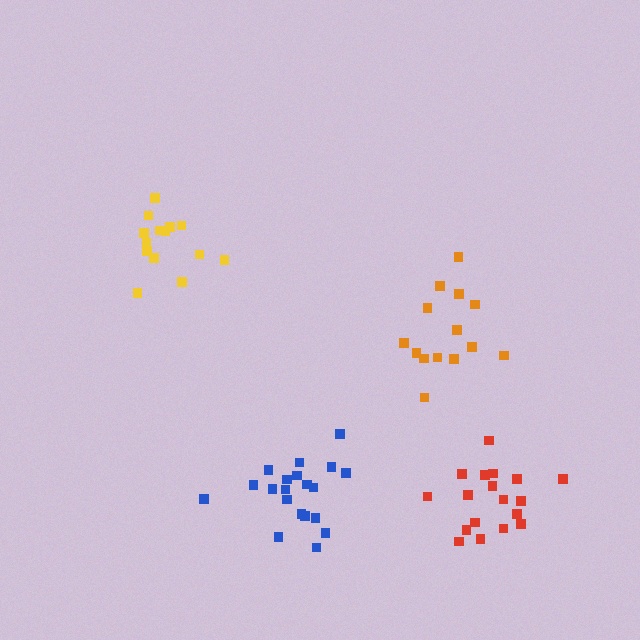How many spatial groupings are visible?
There are 4 spatial groupings.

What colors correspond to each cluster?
The clusters are colored: orange, yellow, blue, red.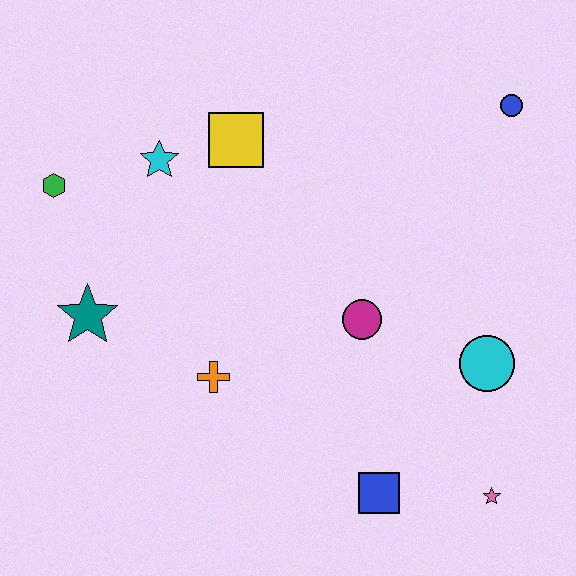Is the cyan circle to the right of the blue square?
Yes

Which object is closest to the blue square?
The pink star is closest to the blue square.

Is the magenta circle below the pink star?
No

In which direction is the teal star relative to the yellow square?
The teal star is below the yellow square.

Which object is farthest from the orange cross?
The blue circle is farthest from the orange cross.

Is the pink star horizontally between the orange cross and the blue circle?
Yes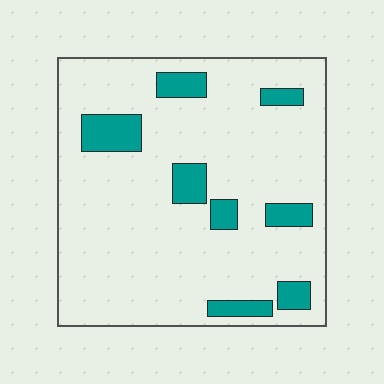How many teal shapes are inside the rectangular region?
8.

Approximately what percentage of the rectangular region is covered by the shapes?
Approximately 15%.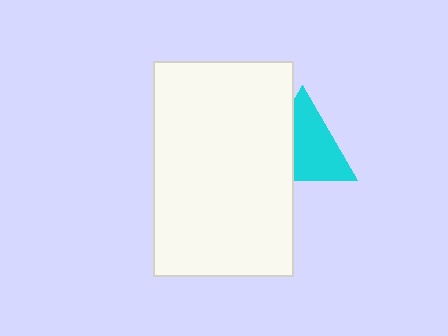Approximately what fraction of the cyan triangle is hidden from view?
Roughly 35% of the cyan triangle is hidden behind the white rectangle.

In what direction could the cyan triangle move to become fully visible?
The cyan triangle could move right. That would shift it out from behind the white rectangle entirely.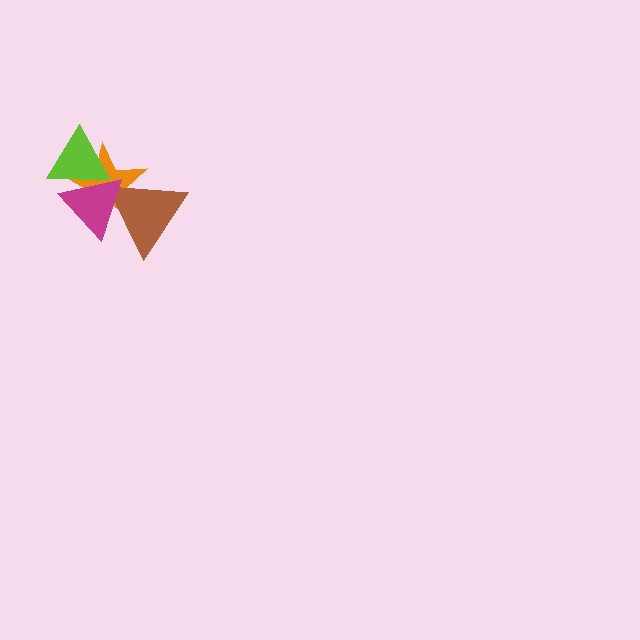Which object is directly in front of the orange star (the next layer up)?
The lime triangle is directly in front of the orange star.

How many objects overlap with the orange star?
3 objects overlap with the orange star.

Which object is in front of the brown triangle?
The magenta triangle is in front of the brown triangle.